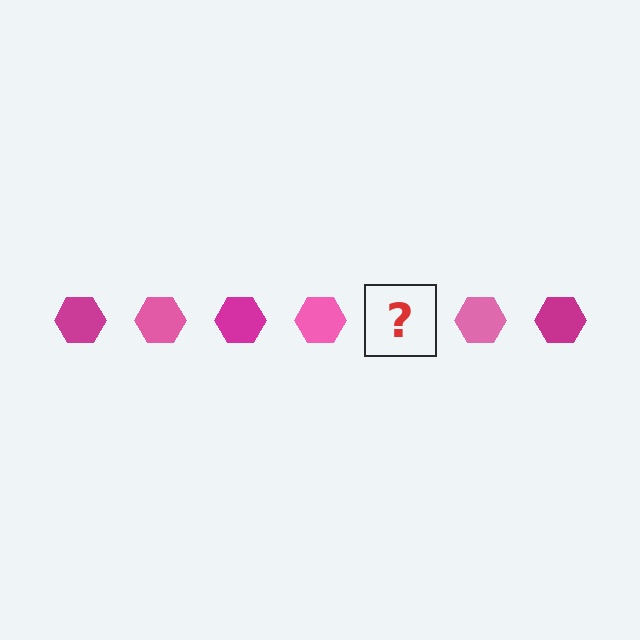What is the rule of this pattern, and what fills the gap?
The rule is that the pattern cycles through magenta, pink hexagons. The gap should be filled with a magenta hexagon.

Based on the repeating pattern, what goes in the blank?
The blank should be a magenta hexagon.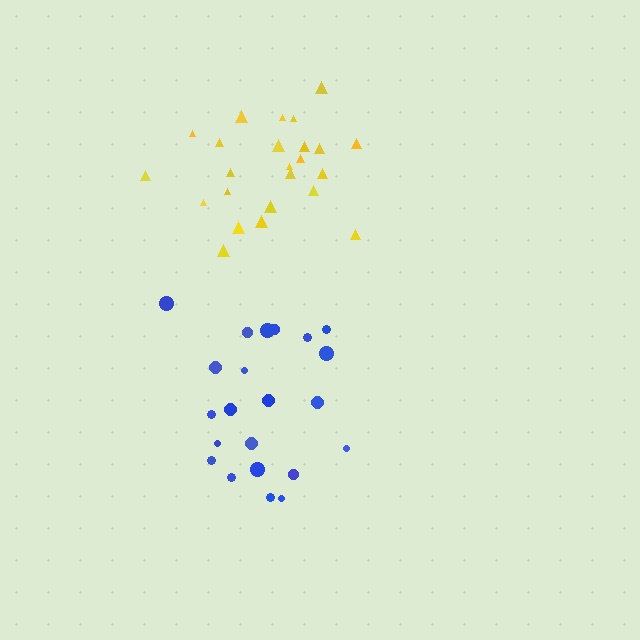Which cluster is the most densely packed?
Blue.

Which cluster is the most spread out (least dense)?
Yellow.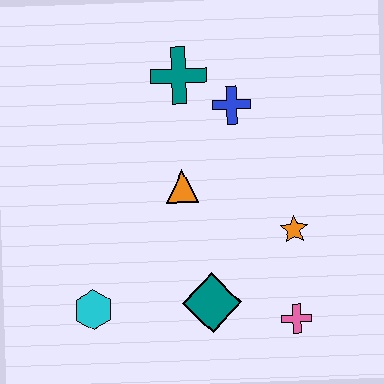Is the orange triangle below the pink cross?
No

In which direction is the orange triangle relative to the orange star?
The orange triangle is to the left of the orange star.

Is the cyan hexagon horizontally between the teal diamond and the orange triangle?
No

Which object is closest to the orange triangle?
The blue cross is closest to the orange triangle.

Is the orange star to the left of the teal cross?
No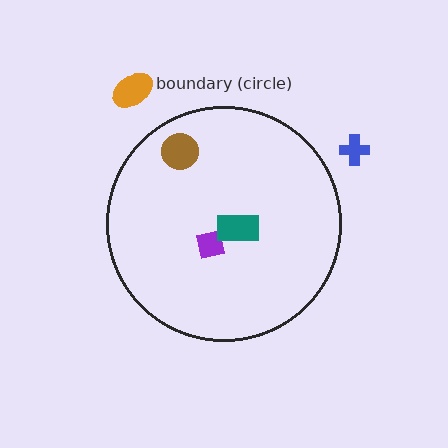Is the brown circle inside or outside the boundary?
Inside.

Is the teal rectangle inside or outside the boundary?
Inside.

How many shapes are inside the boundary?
3 inside, 2 outside.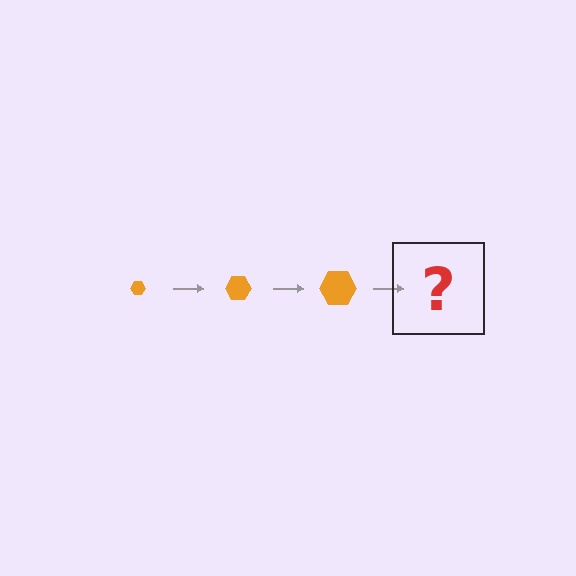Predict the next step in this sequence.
The next step is an orange hexagon, larger than the previous one.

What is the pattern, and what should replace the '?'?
The pattern is that the hexagon gets progressively larger each step. The '?' should be an orange hexagon, larger than the previous one.